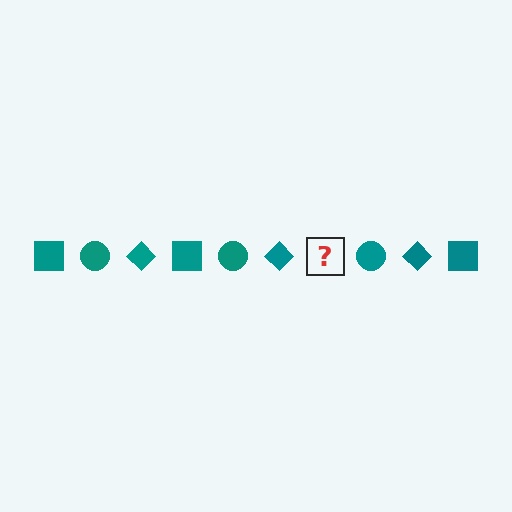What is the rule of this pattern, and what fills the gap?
The rule is that the pattern cycles through square, circle, diamond shapes in teal. The gap should be filled with a teal square.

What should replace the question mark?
The question mark should be replaced with a teal square.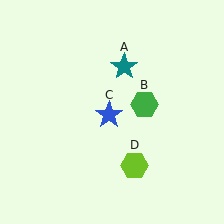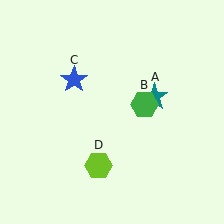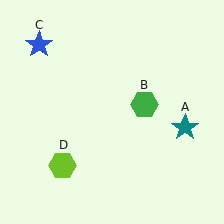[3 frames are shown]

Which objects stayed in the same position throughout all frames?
Green hexagon (object B) remained stationary.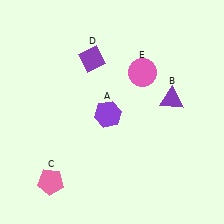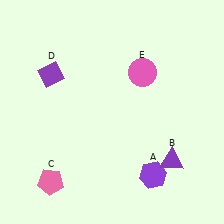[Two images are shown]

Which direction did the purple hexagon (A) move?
The purple hexagon (A) moved down.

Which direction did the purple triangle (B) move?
The purple triangle (B) moved down.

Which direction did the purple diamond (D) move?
The purple diamond (D) moved left.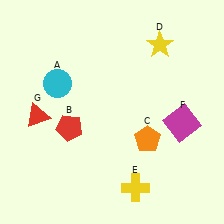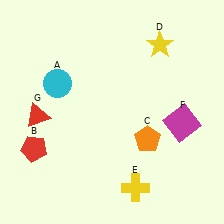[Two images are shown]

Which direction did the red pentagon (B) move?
The red pentagon (B) moved left.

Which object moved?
The red pentagon (B) moved left.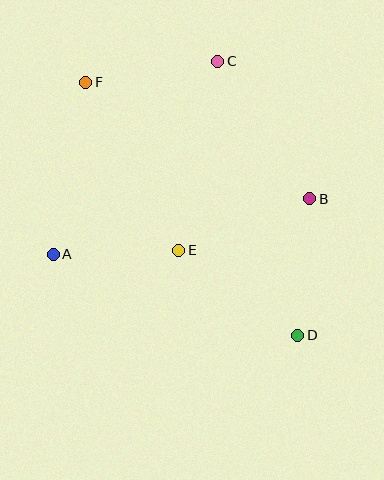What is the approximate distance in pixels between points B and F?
The distance between B and F is approximately 253 pixels.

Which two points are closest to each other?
Points A and E are closest to each other.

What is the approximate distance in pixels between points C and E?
The distance between C and E is approximately 193 pixels.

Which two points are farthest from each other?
Points D and F are farthest from each other.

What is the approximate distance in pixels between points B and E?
The distance between B and E is approximately 141 pixels.